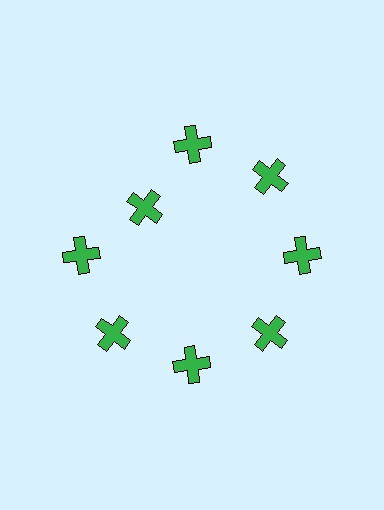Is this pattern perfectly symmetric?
No. The 8 green crosses are arranged in a ring, but one element near the 10 o'clock position is pulled inward toward the center, breaking the 8-fold rotational symmetry.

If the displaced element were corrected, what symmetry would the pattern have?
It would have 8-fold rotational symmetry — the pattern would map onto itself every 45 degrees.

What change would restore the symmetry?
The symmetry would be restored by moving it outward, back onto the ring so that all 8 crosses sit at equal angles and equal distance from the center.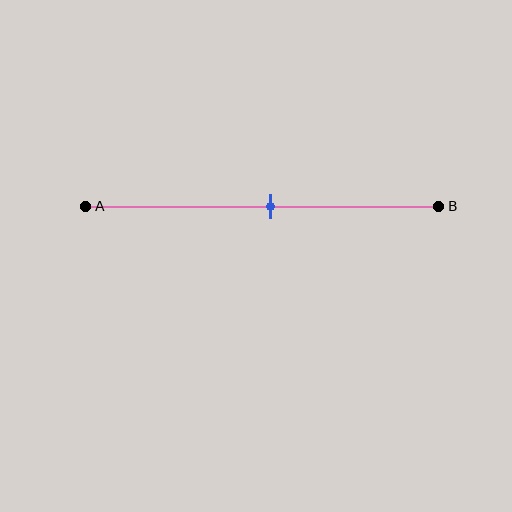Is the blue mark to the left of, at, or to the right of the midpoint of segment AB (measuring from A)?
The blue mark is approximately at the midpoint of segment AB.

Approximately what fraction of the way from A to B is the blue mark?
The blue mark is approximately 50% of the way from A to B.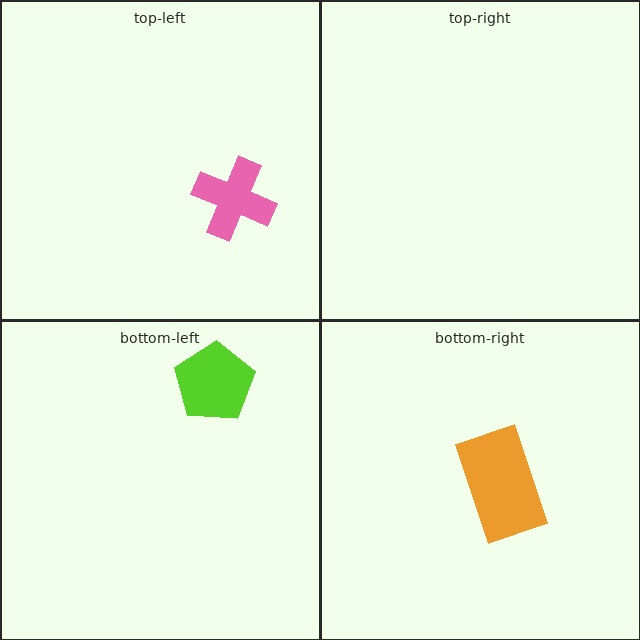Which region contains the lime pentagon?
The bottom-left region.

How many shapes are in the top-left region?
1.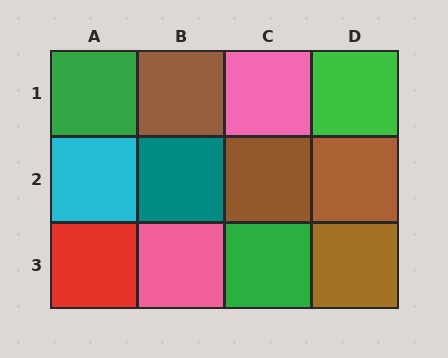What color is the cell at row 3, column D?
Brown.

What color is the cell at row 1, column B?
Brown.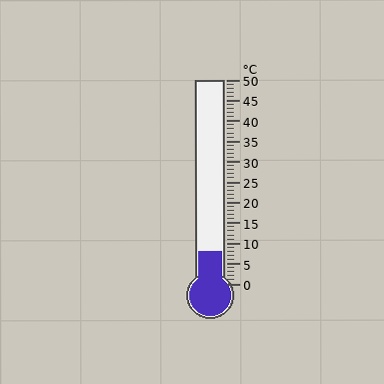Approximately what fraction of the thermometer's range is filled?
The thermometer is filled to approximately 15% of its range.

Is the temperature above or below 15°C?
The temperature is below 15°C.